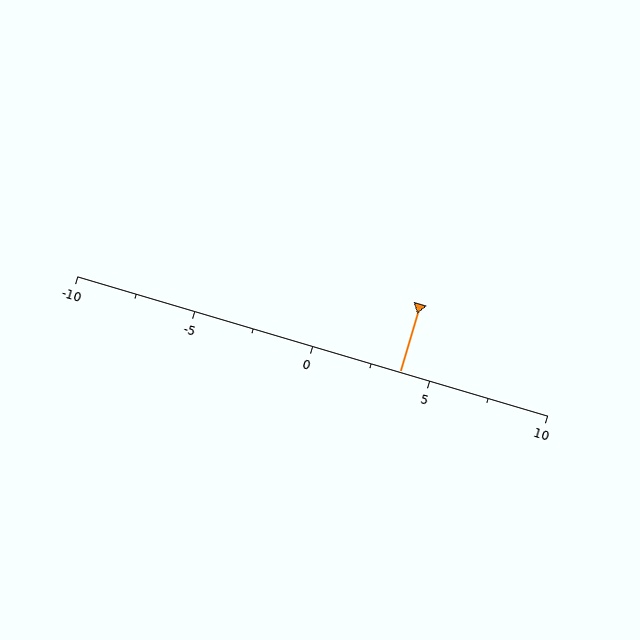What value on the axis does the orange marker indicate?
The marker indicates approximately 3.8.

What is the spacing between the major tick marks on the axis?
The major ticks are spaced 5 apart.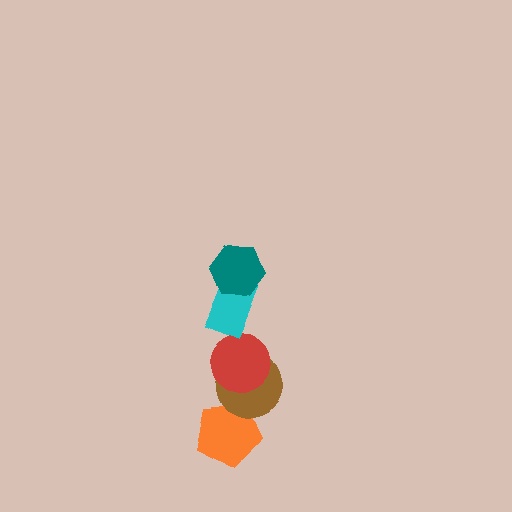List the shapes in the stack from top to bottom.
From top to bottom: the teal hexagon, the cyan rectangle, the red circle, the brown circle, the orange pentagon.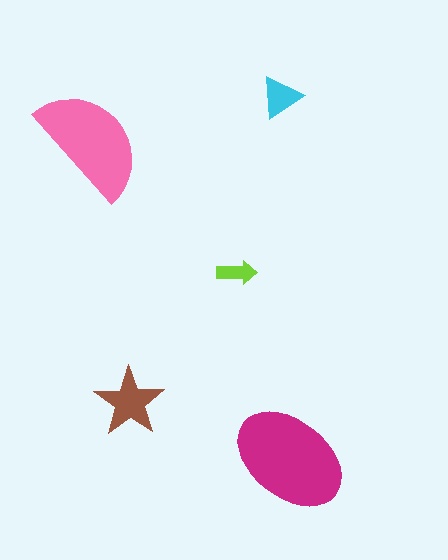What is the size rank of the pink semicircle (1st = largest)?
2nd.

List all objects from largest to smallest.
The magenta ellipse, the pink semicircle, the brown star, the cyan triangle, the lime arrow.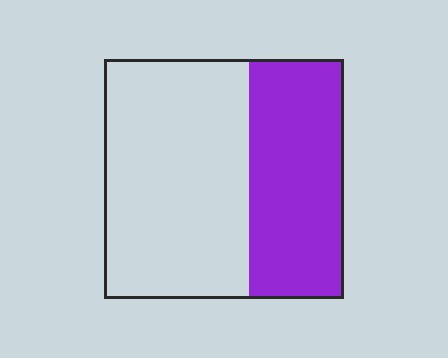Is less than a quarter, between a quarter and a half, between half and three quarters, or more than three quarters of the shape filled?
Between a quarter and a half.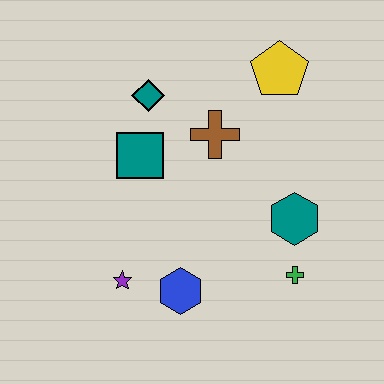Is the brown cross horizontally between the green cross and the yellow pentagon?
No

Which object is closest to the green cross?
The teal hexagon is closest to the green cross.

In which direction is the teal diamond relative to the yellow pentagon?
The teal diamond is to the left of the yellow pentagon.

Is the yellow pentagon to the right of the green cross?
No